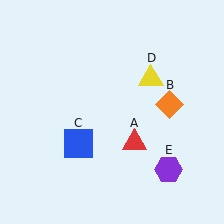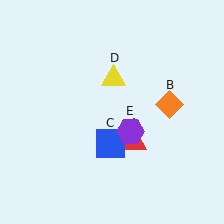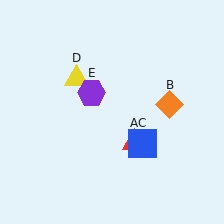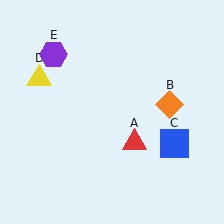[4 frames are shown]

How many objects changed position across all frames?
3 objects changed position: blue square (object C), yellow triangle (object D), purple hexagon (object E).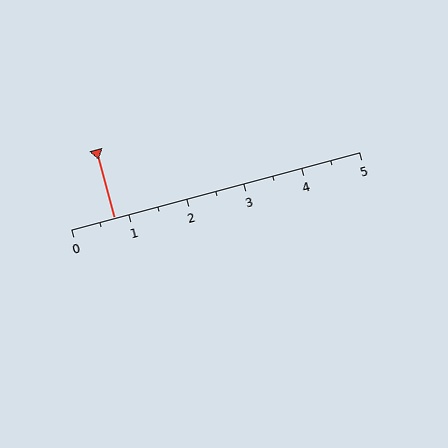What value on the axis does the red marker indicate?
The marker indicates approximately 0.8.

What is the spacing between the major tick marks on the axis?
The major ticks are spaced 1 apart.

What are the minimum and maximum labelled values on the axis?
The axis runs from 0 to 5.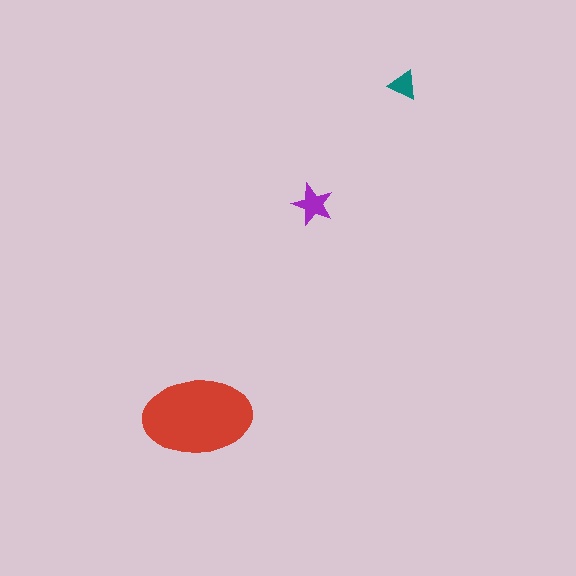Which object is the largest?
The red ellipse.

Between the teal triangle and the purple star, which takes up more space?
The purple star.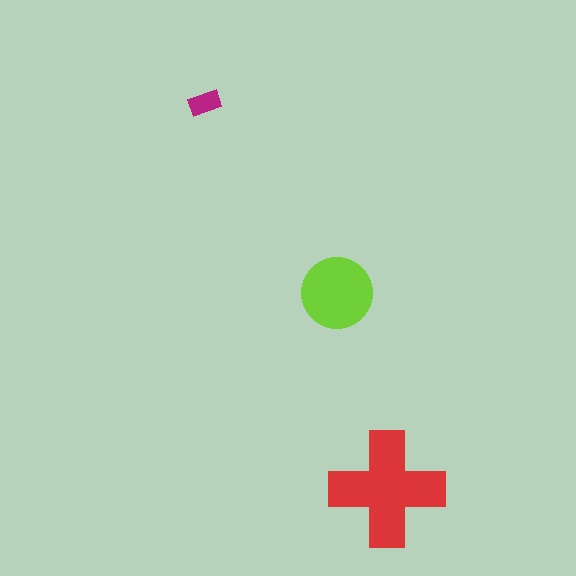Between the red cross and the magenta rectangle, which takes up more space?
The red cross.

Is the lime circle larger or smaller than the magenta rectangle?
Larger.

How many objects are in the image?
There are 3 objects in the image.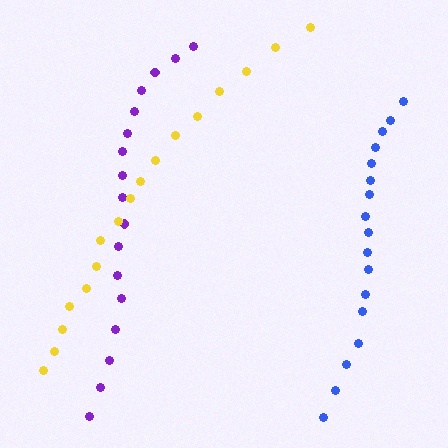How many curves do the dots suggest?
There are 3 distinct paths.